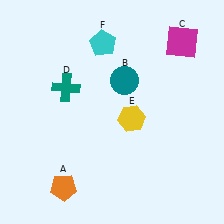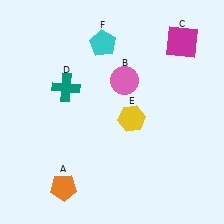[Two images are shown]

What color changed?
The circle (B) changed from teal in Image 1 to pink in Image 2.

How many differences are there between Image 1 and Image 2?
There is 1 difference between the two images.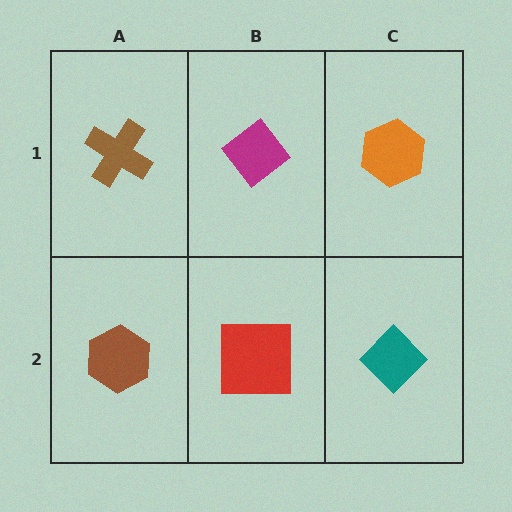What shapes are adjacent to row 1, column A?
A brown hexagon (row 2, column A), a magenta diamond (row 1, column B).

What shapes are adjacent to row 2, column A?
A brown cross (row 1, column A), a red square (row 2, column B).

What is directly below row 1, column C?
A teal diamond.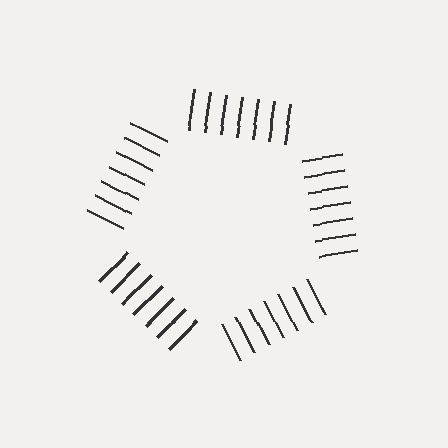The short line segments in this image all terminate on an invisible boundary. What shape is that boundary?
An illusory pentagon — the line segments terminate on its edges but no continuous stroke is drawn.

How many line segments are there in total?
35 — 7 along each of the 5 edges.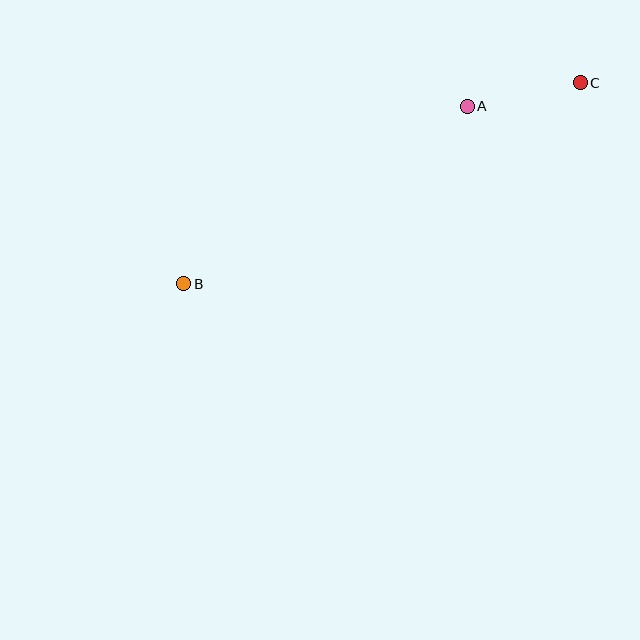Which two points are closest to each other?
Points A and C are closest to each other.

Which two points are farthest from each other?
Points B and C are farthest from each other.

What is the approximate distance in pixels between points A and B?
The distance between A and B is approximately 335 pixels.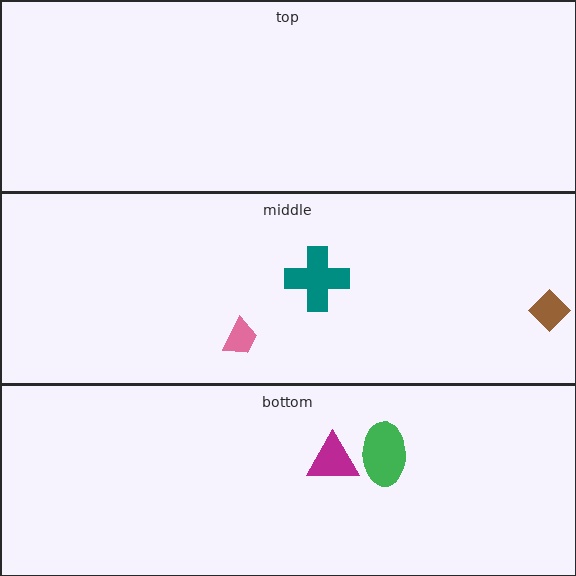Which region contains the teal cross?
The middle region.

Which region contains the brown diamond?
The middle region.